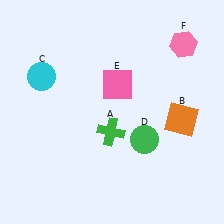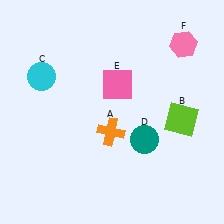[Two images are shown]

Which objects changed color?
A changed from green to orange. B changed from orange to lime. D changed from green to teal.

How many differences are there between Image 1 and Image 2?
There are 3 differences between the two images.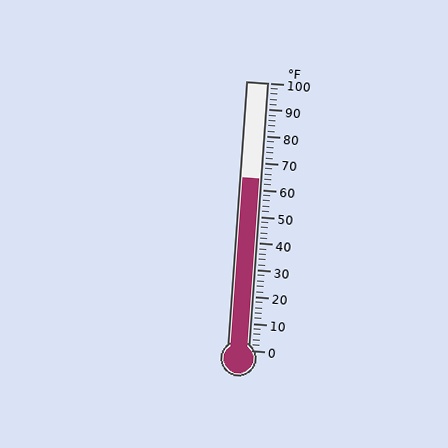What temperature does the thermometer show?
The thermometer shows approximately 64°F.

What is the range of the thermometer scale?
The thermometer scale ranges from 0°F to 100°F.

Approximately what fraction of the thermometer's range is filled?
The thermometer is filled to approximately 65% of its range.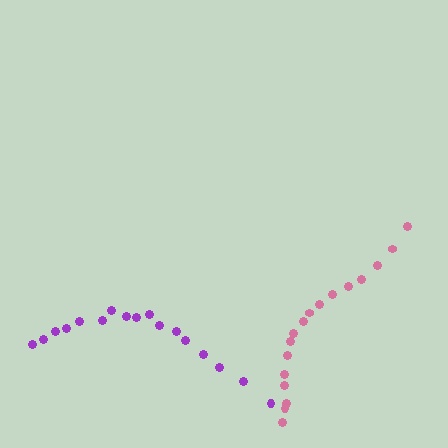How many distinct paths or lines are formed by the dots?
There are 2 distinct paths.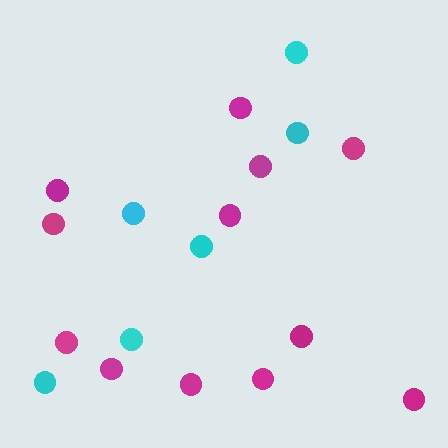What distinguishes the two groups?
There are 2 groups: one group of cyan circles (6) and one group of magenta circles (12).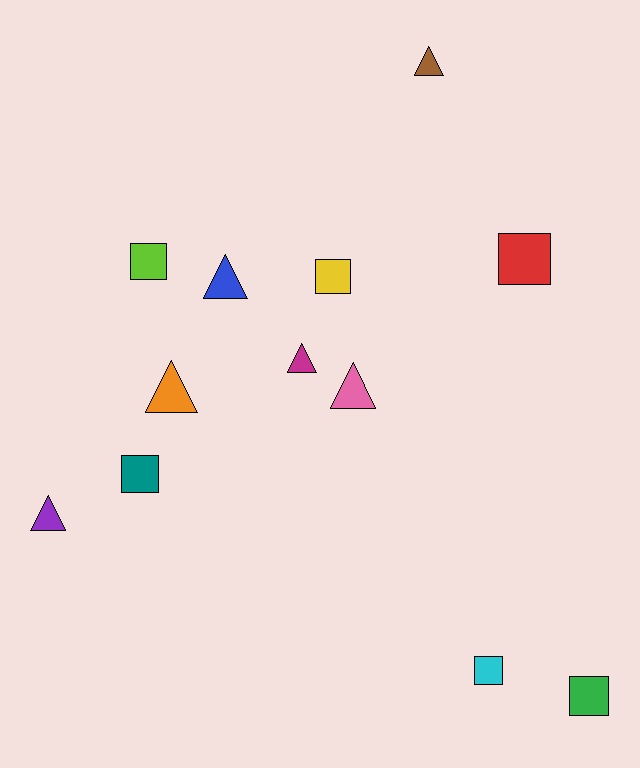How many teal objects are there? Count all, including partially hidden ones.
There is 1 teal object.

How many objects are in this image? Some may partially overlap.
There are 12 objects.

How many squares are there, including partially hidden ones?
There are 6 squares.